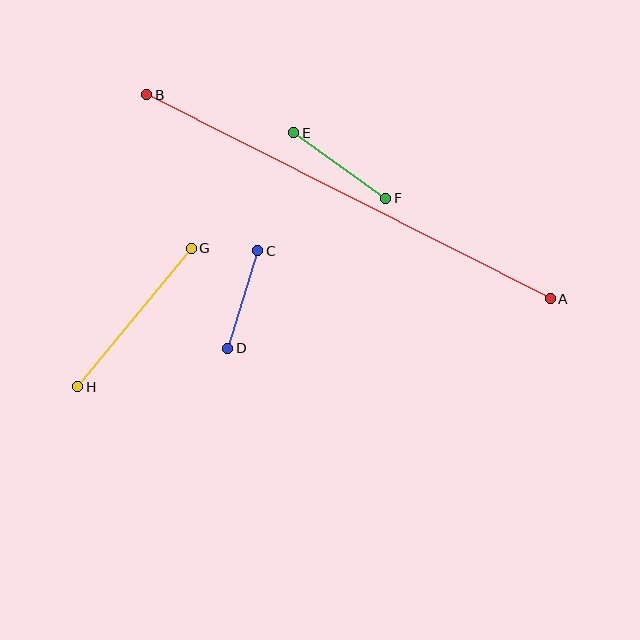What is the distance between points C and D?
The distance is approximately 102 pixels.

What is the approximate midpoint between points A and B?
The midpoint is at approximately (349, 197) pixels.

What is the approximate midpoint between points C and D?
The midpoint is at approximately (243, 299) pixels.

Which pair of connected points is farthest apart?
Points A and B are farthest apart.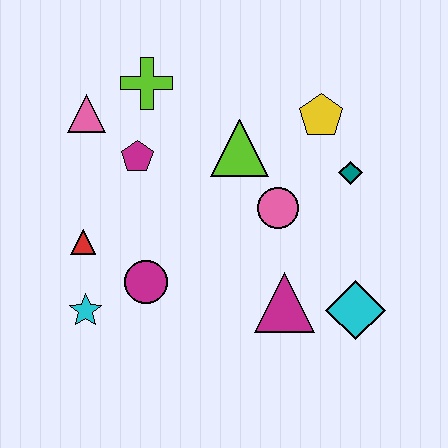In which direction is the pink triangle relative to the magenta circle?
The pink triangle is above the magenta circle.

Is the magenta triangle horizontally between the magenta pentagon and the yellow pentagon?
Yes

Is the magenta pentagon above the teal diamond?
Yes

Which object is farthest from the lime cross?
The cyan diamond is farthest from the lime cross.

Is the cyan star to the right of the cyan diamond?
No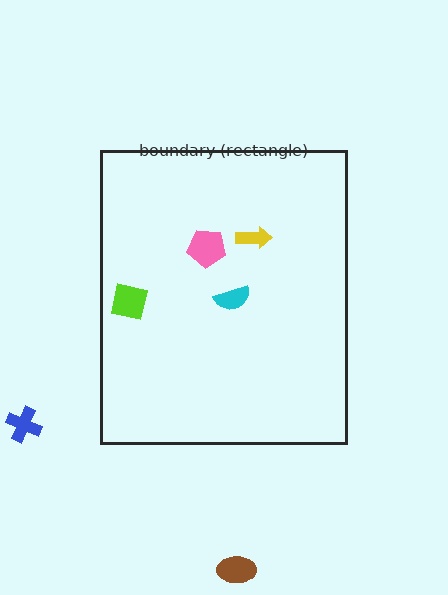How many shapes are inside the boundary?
4 inside, 2 outside.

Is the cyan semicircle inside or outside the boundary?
Inside.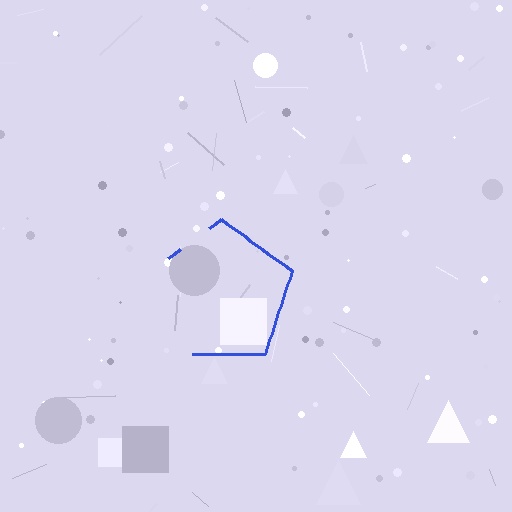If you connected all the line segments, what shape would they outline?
They would outline a pentagon.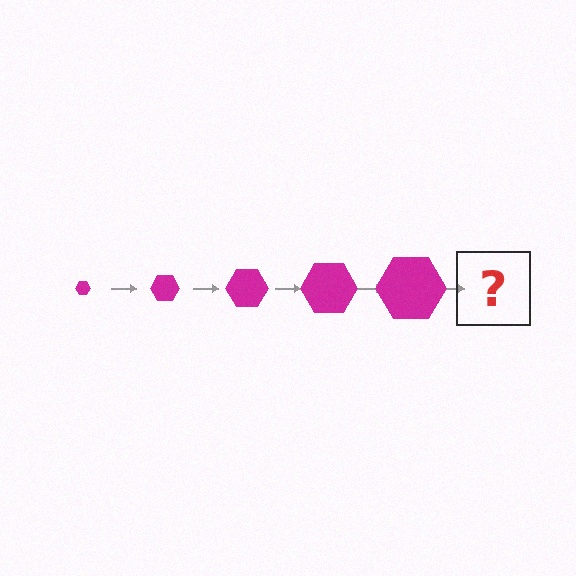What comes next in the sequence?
The next element should be a magenta hexagon, larger than the previous one.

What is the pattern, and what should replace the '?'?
The pattern is that the hexagon gets progressively larger each step. The '?' should be a magenta hexagon, larger than the previous one.